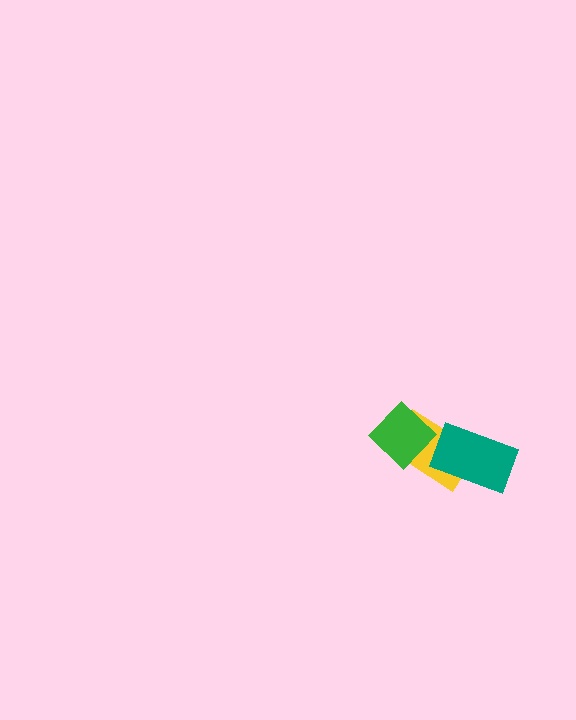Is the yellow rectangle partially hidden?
Yes, it is partially covered by another shape.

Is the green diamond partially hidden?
No, no other shape covers it.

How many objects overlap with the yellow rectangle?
2 objects overlap with the yellow rectangle.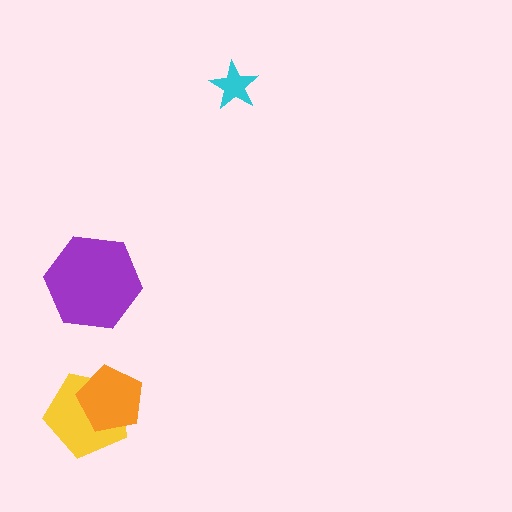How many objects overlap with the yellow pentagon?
1 object overlaps with the yellow pentagon.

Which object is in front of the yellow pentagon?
The orange pentagon is in front of the yellow pentagon.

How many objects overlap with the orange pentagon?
1 object overlaps with the orange pentagon.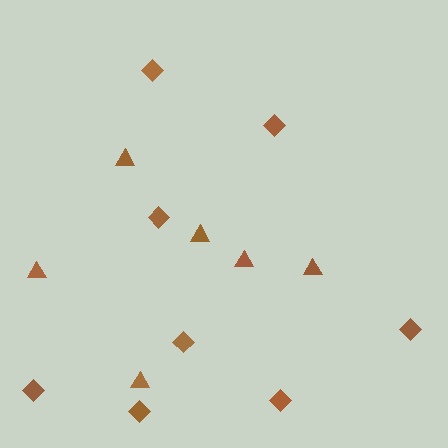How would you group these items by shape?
There are 2 groups: one group of triangles (6) and one group of diamonds (8).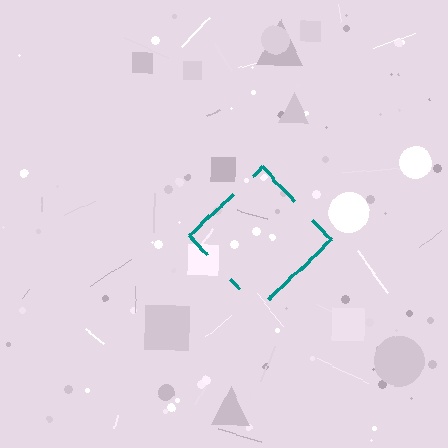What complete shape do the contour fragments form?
The contour fragments form a diamond.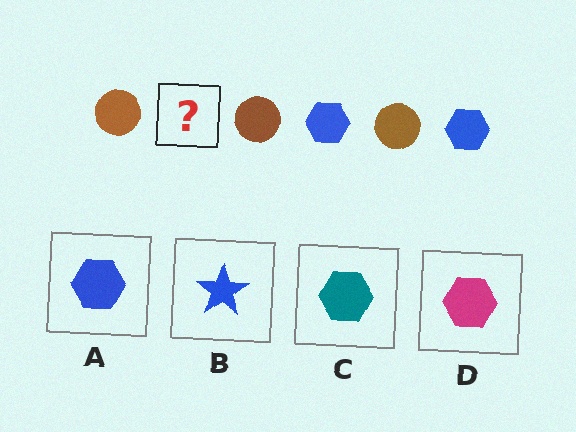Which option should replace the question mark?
Option A.